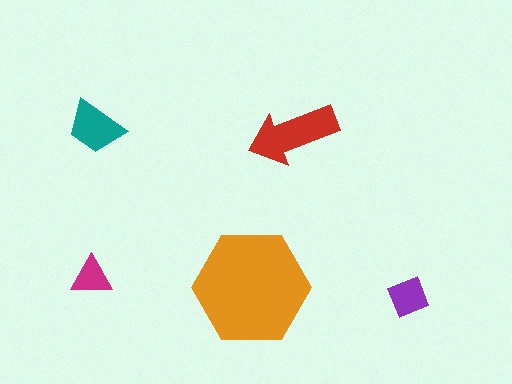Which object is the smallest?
The magenta triangle.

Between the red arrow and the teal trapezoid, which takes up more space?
The red arrow.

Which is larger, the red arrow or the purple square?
The red arrow.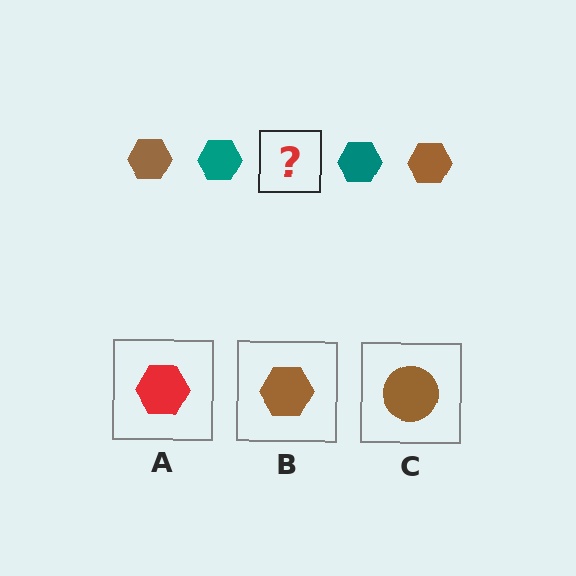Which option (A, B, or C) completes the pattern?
B.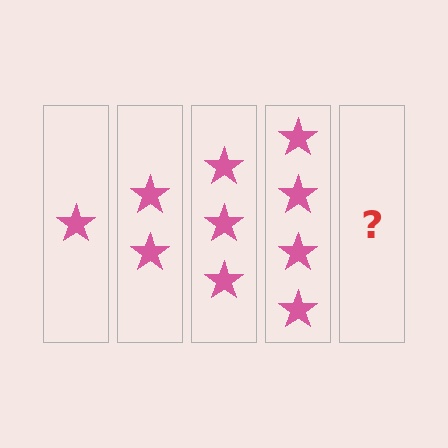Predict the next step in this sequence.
The next step is 5 stars.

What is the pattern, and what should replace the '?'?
The pattern is that each step adds one more star. The '?' should be 5 stars.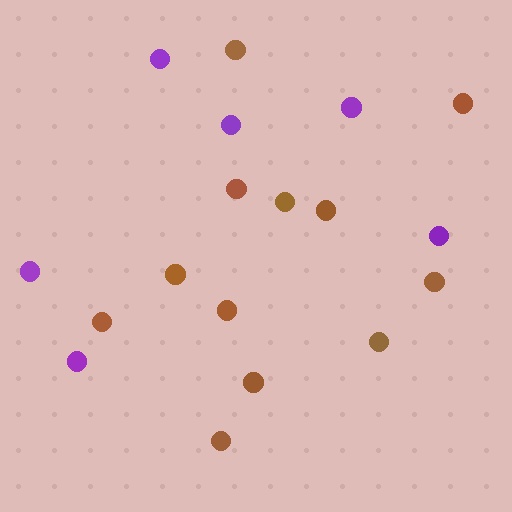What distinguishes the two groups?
There are 2 groups: one group of brown circles (12) and one group of purple circles (6).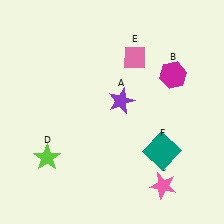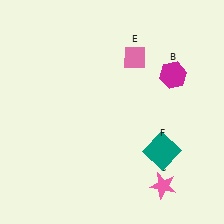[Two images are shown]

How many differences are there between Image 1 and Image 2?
There are 2 differences between the two images.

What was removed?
The lime star (D), the purple star (A) were removed in Image 2.